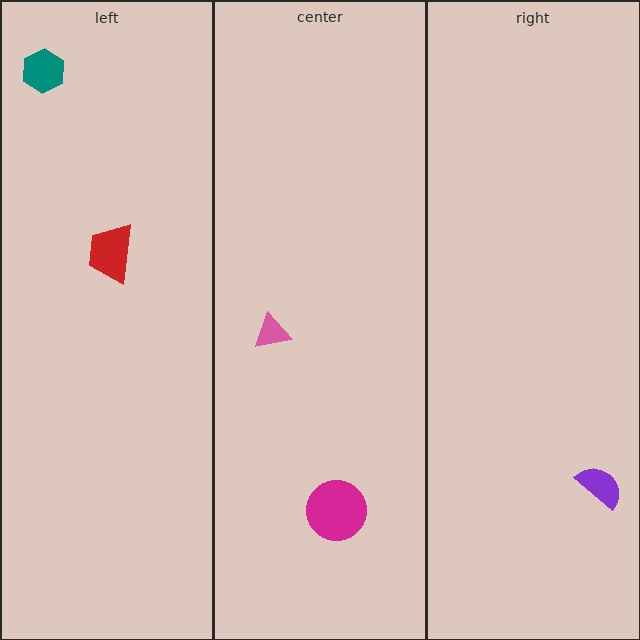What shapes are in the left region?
The red trapezoid, the teal hexagon.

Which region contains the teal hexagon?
The left region.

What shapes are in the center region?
The magenta circle, the pink triangle.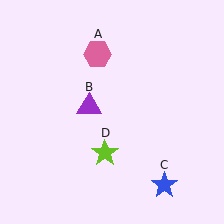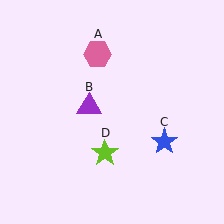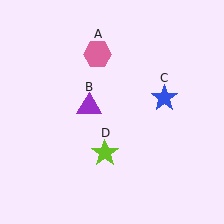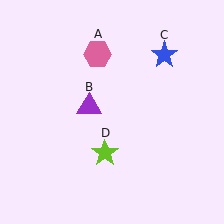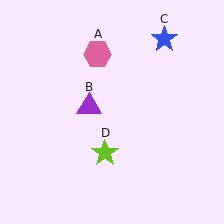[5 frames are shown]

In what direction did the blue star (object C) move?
The blue star (object C) moved up.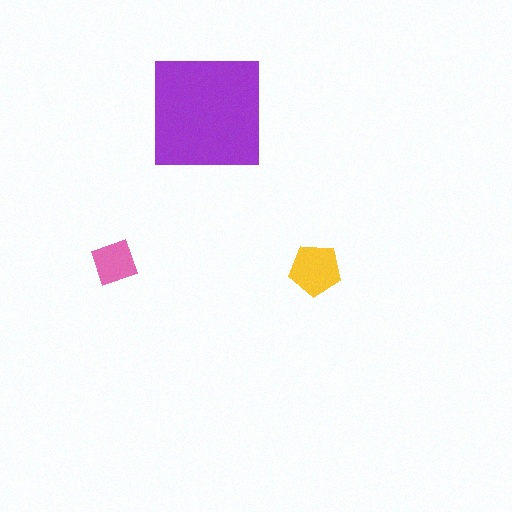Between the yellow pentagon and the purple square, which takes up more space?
The purple square.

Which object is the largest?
The purple square.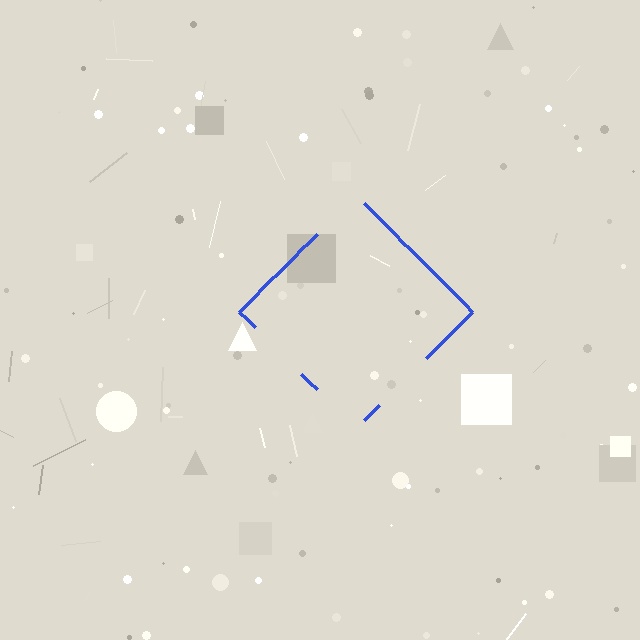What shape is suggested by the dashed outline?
The dashed outline suggests a diamond.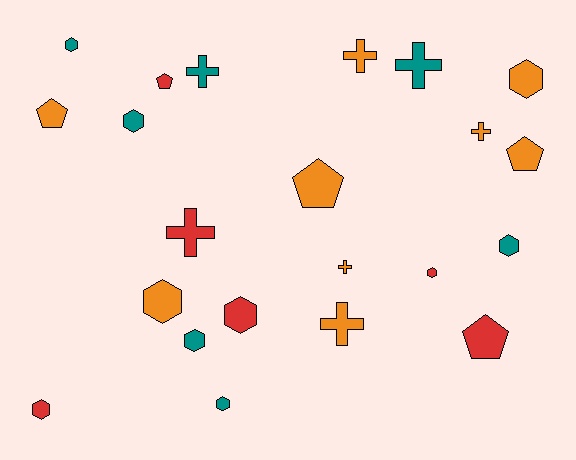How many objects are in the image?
There are 22 objects.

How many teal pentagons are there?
There are no teal pentagons.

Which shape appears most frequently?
Hexagon, with 10 objects.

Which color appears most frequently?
Orange, with 9 objects.